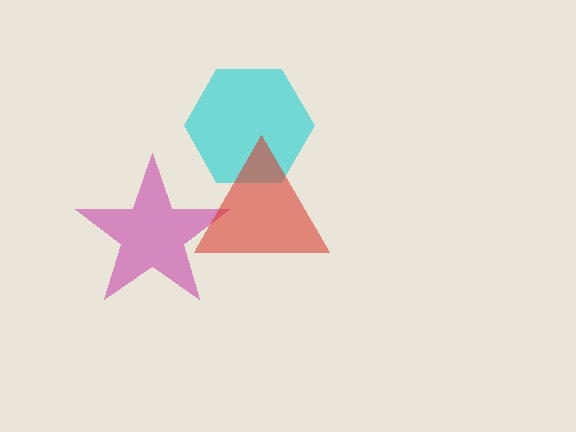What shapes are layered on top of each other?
The layered shapes are: a cyan hexagon, a magenta star, a red triangle.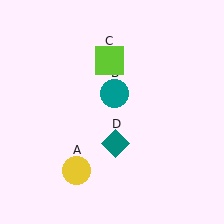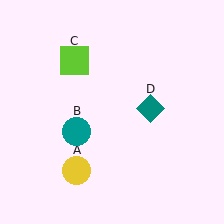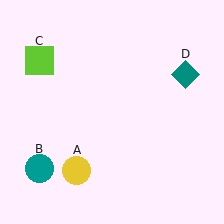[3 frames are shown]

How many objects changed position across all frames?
3 objects changed position: teal circle (object B), lime square (object C), teal diamond (object D).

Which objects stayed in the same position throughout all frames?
Yellow circle (object A) remained stationary.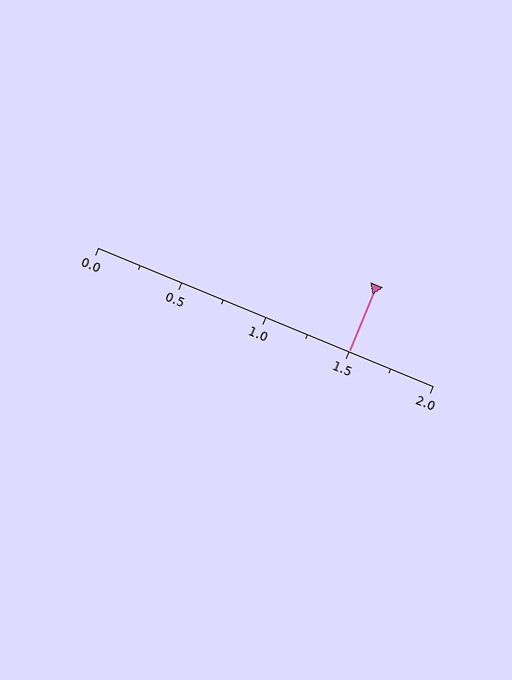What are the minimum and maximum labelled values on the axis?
The axis runs from 0.0 to 2.0.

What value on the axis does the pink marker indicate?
The marker indicates approximately 1.5.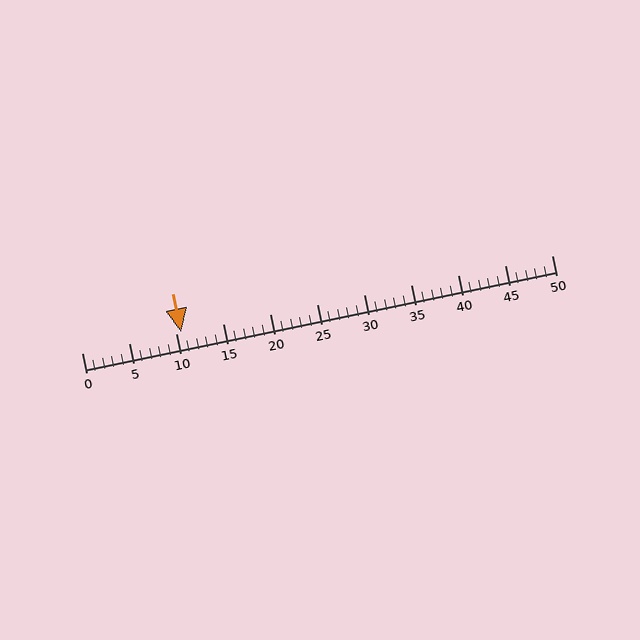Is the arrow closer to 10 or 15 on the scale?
The arrow is closer to 10.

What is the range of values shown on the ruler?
The ruler shows values from 0 to 50.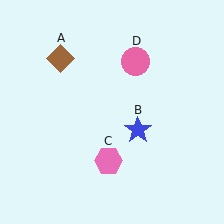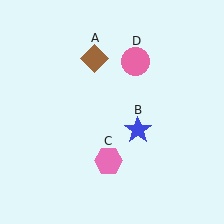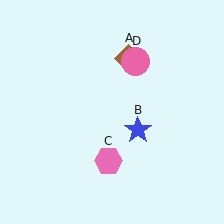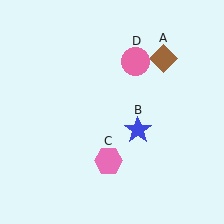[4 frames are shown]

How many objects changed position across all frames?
1 object changed position: brown diamond (object A).